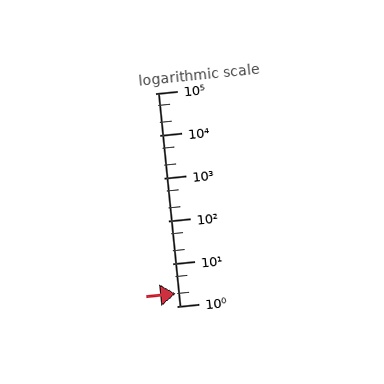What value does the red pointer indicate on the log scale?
The pointer indicates approximately 2.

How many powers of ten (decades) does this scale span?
The scale spans 5 decades, from 1 to 100000.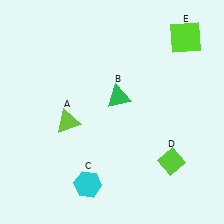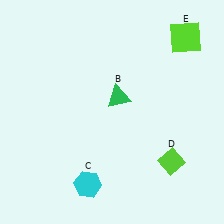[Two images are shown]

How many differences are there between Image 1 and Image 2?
There is 1 difference between the two images.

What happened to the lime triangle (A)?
The lime triangle (A) was removed in Image 2. It was in the bottom-left area of Image 1.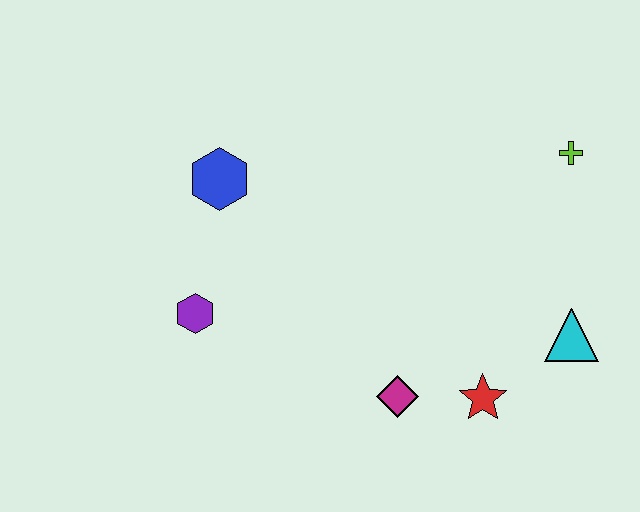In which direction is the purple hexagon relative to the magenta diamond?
The purple hexagon is to the left of the magenta diamond.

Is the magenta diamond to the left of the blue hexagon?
No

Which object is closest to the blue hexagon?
The purple hexagon is closest to the blue hexagon.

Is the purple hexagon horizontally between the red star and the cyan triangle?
No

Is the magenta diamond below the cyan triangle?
Yes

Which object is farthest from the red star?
The blue hexagon is farthest from the red star.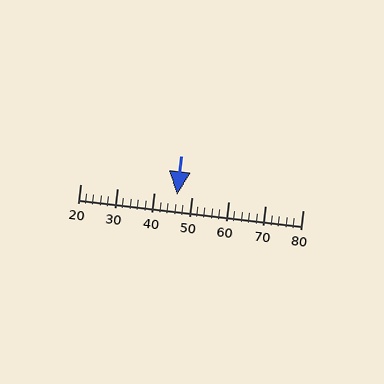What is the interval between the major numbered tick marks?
The major tick marks are spaced 10 units apart.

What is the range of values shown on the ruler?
The ruler shows values from 20 to 80.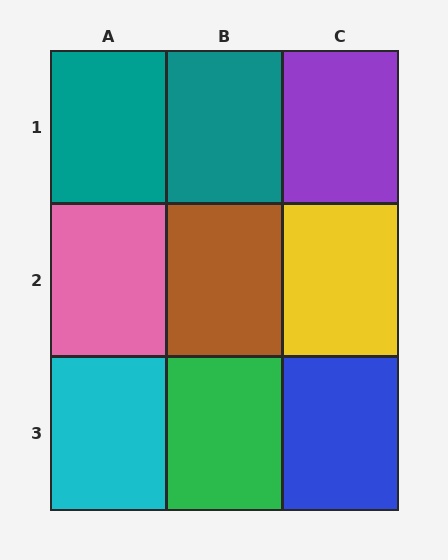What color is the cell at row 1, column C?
Purple.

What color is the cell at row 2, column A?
Pink.